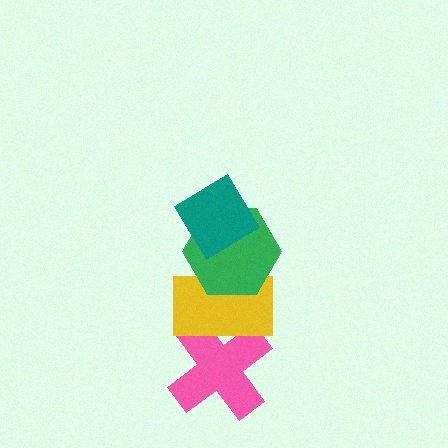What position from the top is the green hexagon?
The green hexagon is 2nd from the top.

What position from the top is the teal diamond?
The teal diamond is 1st from the top.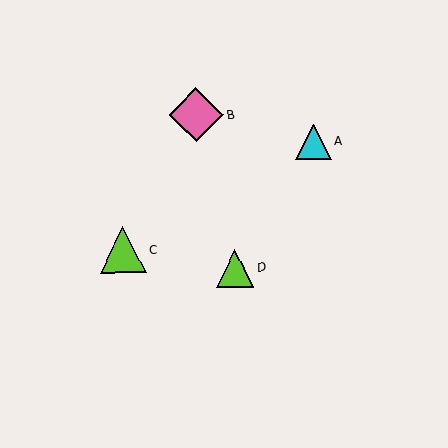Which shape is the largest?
The pink diamond (labeled B) is the largest.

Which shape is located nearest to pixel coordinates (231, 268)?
The lime triangle (labeled D) at (235, 268) is nearest to that location.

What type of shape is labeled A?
Shape A is a cyan triangle.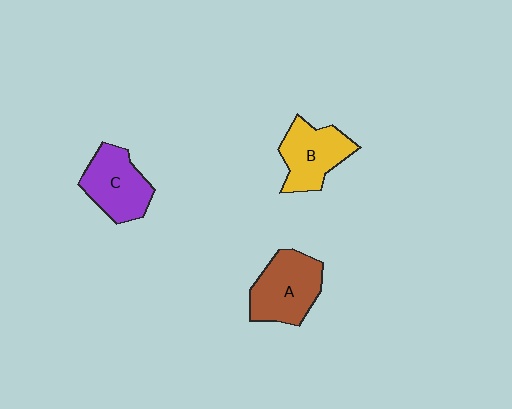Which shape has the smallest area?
Shape B (yellow).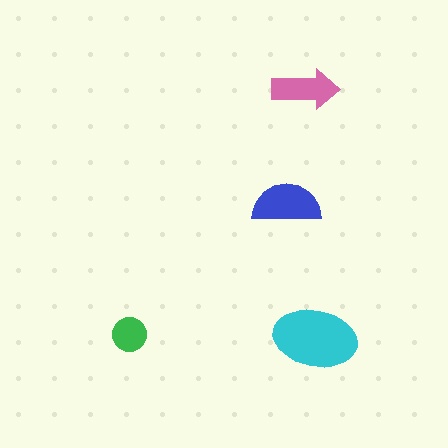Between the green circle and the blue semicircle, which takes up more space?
The blue semicircle.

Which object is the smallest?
The green circle.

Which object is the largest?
The cyan ellipse.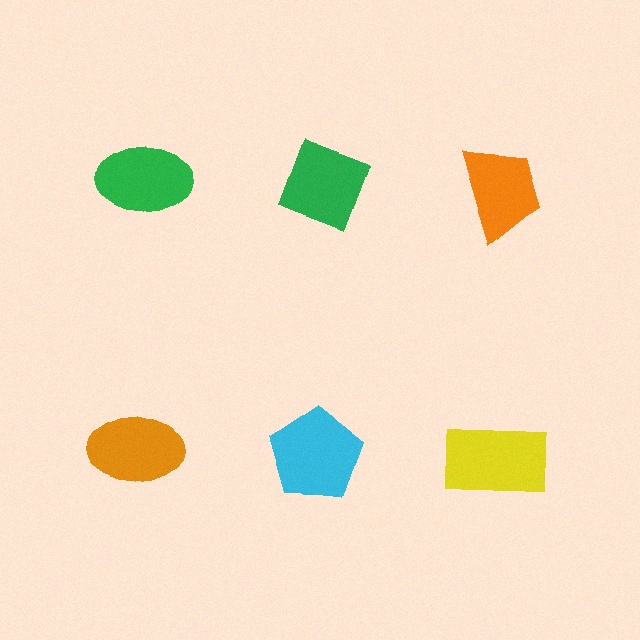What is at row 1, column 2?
A green diamond.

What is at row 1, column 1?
A green ellipse.